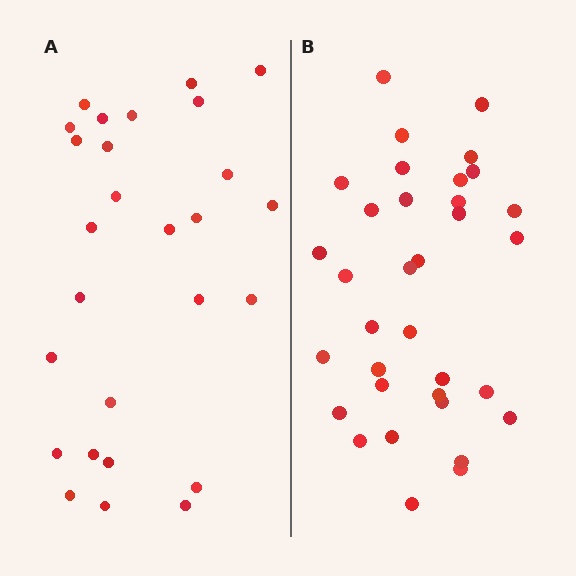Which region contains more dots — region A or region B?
Region B (the right region) has more dots.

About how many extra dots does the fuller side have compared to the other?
Region B has roughly 8 or so more dots than region A.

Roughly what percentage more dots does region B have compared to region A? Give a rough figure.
About 25% more.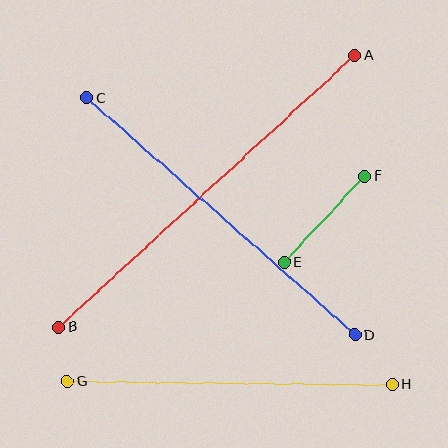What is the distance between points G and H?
The distance is approximately 325 pixels.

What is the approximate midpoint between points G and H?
The midpoint is at approximately (229, 383) pixels.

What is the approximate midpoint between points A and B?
The midpoint is at approximately (207, 191) pixels.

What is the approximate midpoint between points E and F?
The midpoint is at approximately (324, 219) pixels.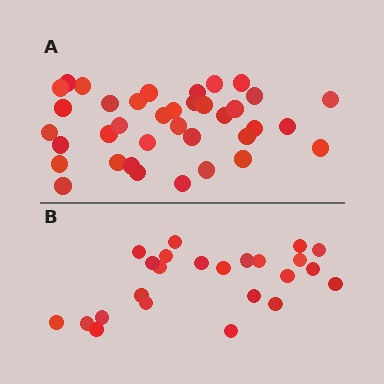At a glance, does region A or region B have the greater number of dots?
Region A (the top region) has more dots.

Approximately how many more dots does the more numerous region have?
Region A has approximately 15 more dots than region B.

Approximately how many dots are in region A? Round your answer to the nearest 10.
About 40 dots. (The exact count is 37, which rounds to 40.)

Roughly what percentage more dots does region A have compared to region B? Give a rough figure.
About 55% more.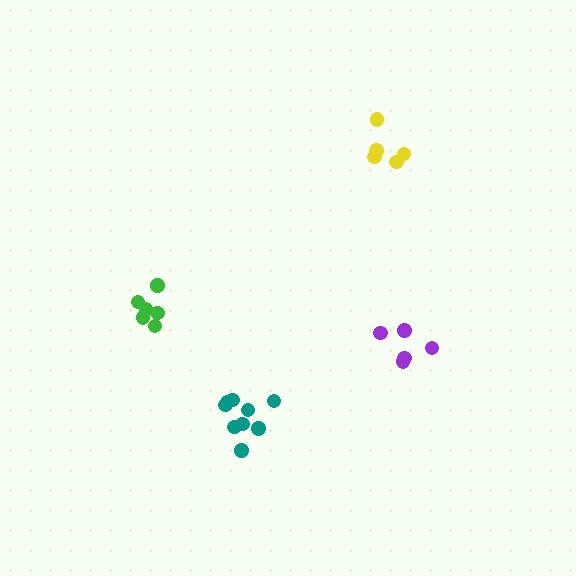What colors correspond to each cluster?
The clusters are colored: yellow, green, teal, purple.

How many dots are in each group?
Group 1: 5 dots, Group 2: 6 dots, Group 3: 9 dots, Group 4: 5 dots (25 total).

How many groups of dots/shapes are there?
There are 4 groups.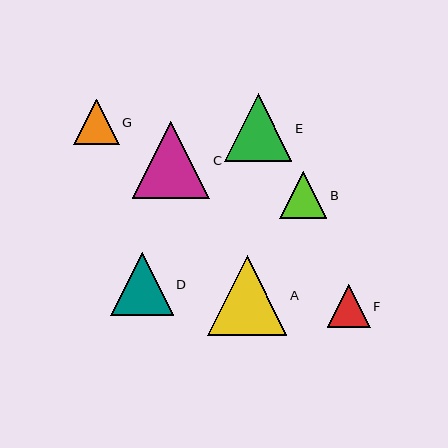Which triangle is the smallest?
Triangle F is the smallest with a size of approximately 43 pixels.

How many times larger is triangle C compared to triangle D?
Triangle C is approximately 1.2 times the size of triangle D.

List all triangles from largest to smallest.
From largest to smallest: A, C, E, D, B, G, F.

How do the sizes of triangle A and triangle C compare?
Triangle A and triangle C are approximately the same size.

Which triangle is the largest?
Triangle A is the largest with a size of approximately 79 pixels.